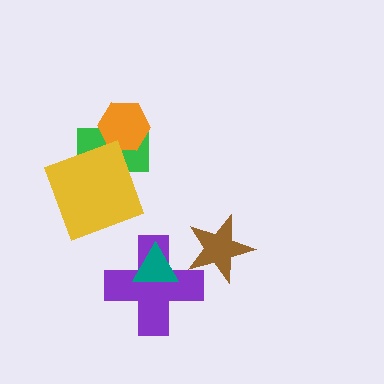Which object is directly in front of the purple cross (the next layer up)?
The teal triangle is directly in front of the purple cross.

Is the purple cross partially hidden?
Yes, it is partially covered by another shape.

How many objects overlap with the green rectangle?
2 objects overlap with the green rectangle.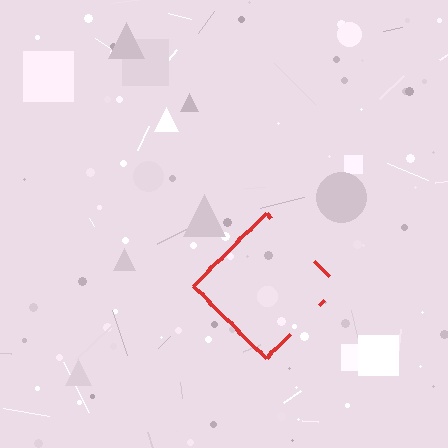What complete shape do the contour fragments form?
The contour fragments form a diamond.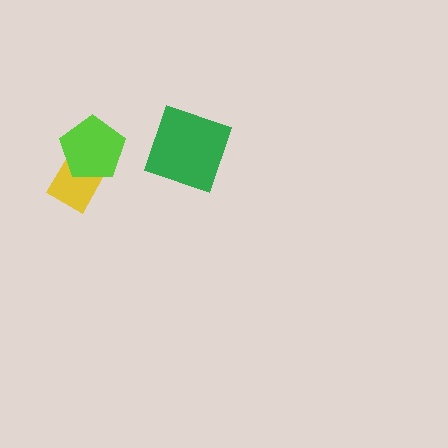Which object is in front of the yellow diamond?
The lime pentagon is in front of the yellow diamond.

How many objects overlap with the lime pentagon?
1 object overlaps with the lime pentagon.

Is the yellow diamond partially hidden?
Yes, it is partially covered by another shape.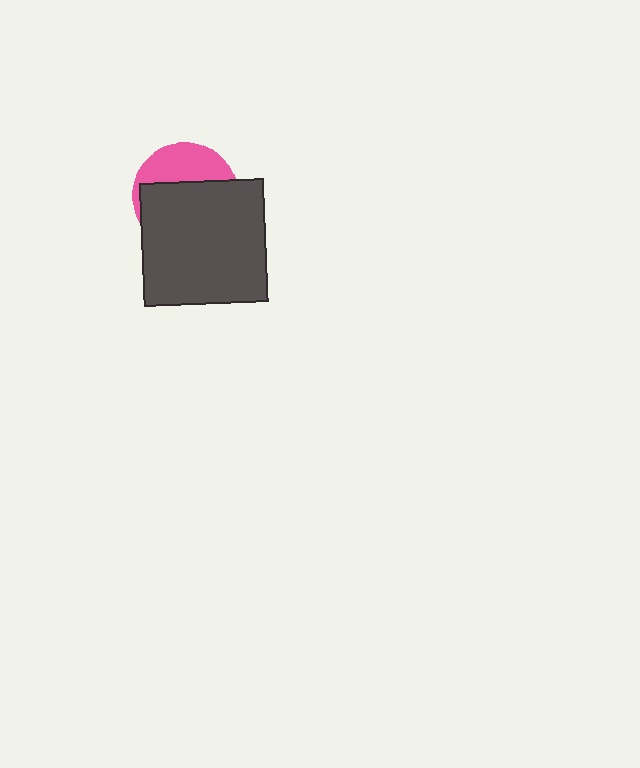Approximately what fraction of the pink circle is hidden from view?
Roughly 65% of the pink circle is hidden behind the dark gray square.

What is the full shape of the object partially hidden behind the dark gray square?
The partially hidden object is a pink circle.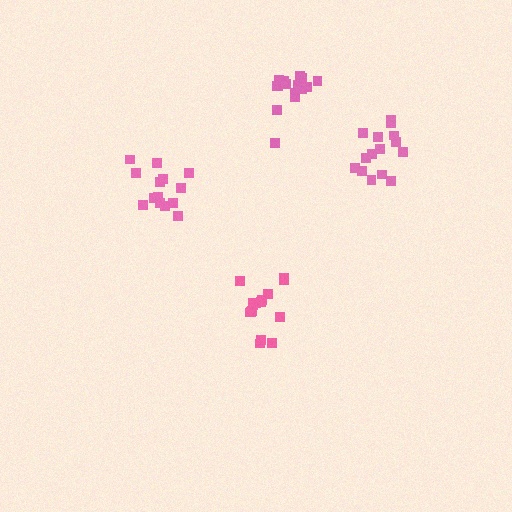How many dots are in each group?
Group 1: 15 dots, Group 2: 16 dots, Group 3: 14 dots, Group 4: 16 dots (61 total).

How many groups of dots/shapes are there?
There are 4 groups.